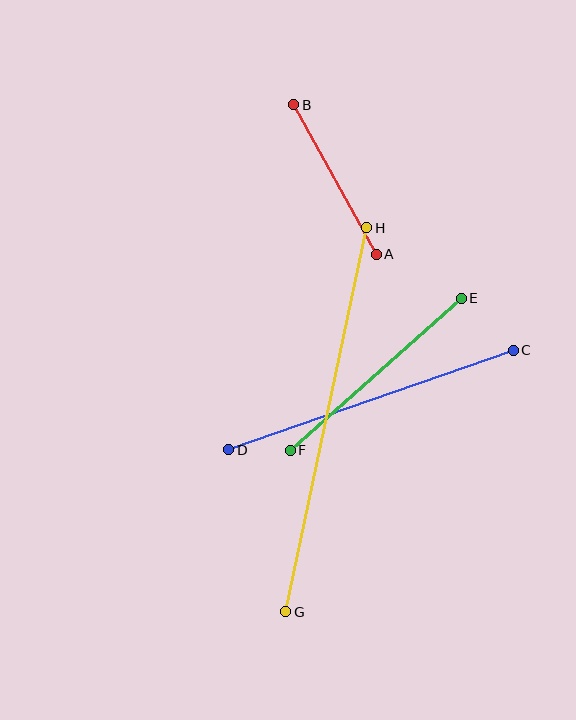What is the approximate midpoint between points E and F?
The midpoint is at approximately (376, 374) pixels.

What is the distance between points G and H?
The distance is approximately 393 pixels.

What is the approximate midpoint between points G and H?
The midpoint is at approximately (326, 420) pixels.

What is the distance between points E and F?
The distance is approximately 229 pixels.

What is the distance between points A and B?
The distance is approximately 171 pixels.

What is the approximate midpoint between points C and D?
The midpoint is at approximately (371, 400) pixels.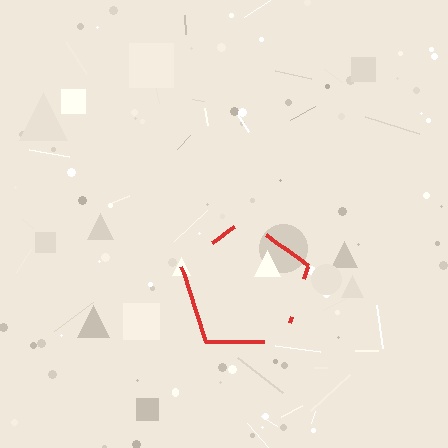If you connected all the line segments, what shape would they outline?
They would outline a pentagon.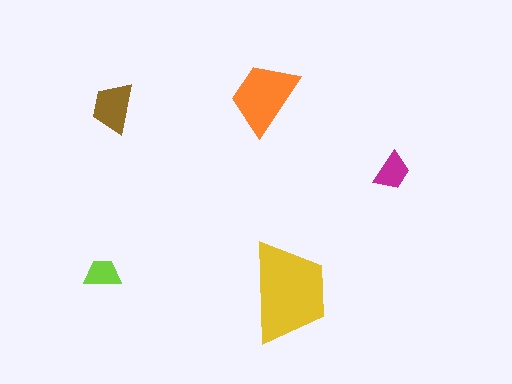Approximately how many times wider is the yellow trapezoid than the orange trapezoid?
About 1.5 times wider.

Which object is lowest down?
The yellow trapezoid is bottommost.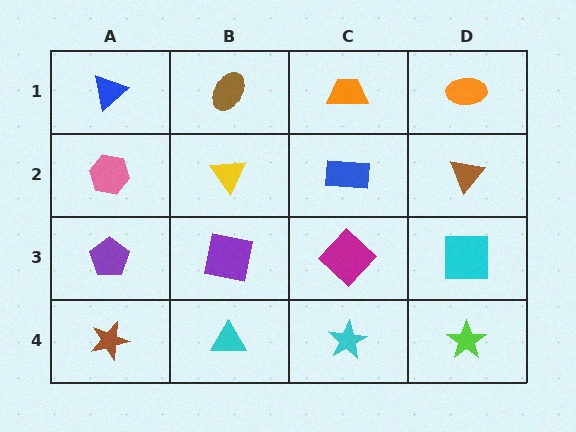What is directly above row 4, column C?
A magenta diamond.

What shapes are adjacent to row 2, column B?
A brown ellipse (row 1, column B), a purple square (row 3, column B), a pink hexagon (row 2, column A), a blue rectangle (row 2, column C).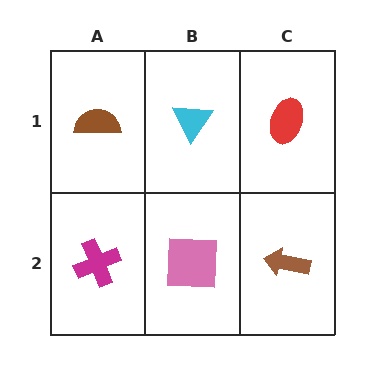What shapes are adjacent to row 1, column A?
A magenta cross (row 2, column A), a cyan triangle (row 1, column B).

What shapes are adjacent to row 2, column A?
A brown semicircle (row 1, column A), a pink square (row 2, column B).